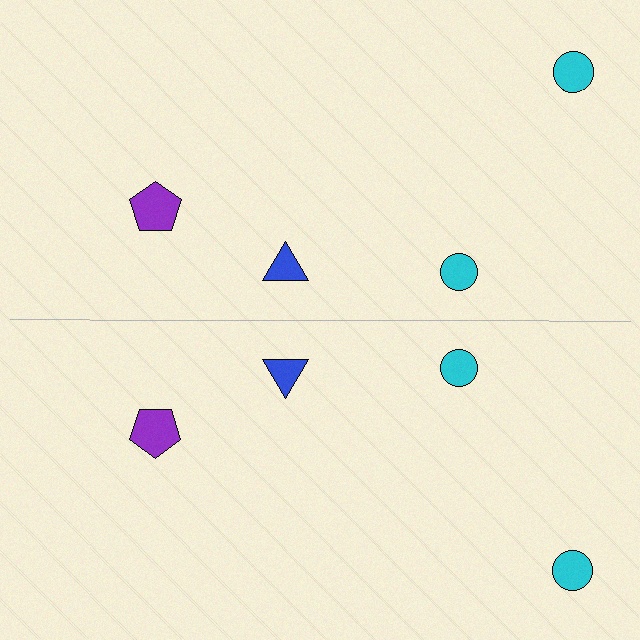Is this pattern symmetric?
Yes, this pattern has bilateral (reflection) symmetry.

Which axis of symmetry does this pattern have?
The pattern has a horizontal axis of symmetry running through the center of the image.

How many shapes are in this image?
There are 8 shapes in this image.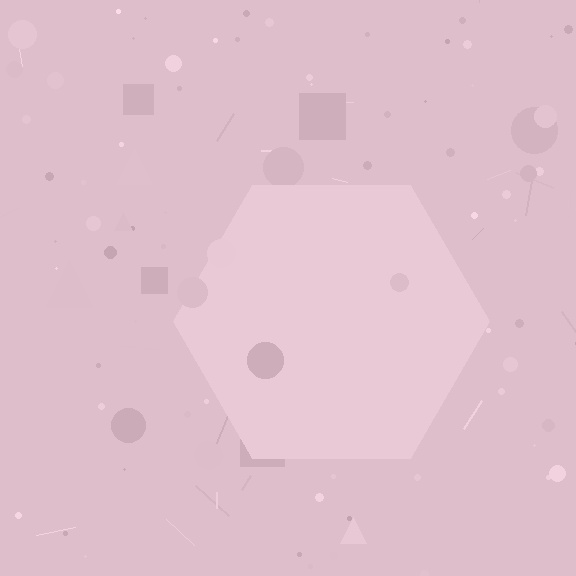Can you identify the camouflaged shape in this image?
The camouflaged shape is a hexagon.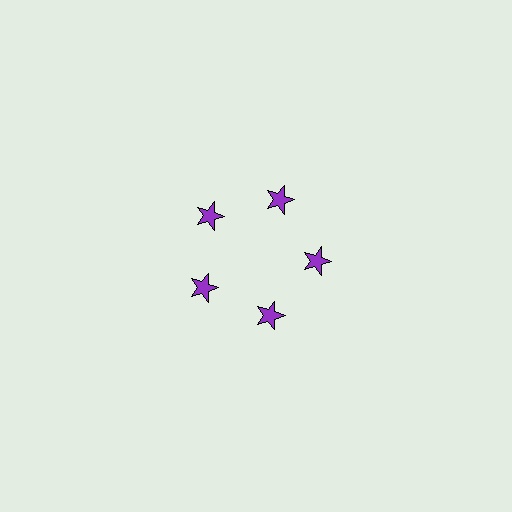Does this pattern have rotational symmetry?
Yes, this pattern has 5-fold rotational symmetry. It looks the same after rotating 72 degrees around the center.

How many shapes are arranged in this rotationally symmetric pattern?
There are 5 shapes, arranged in 5 groups of 1.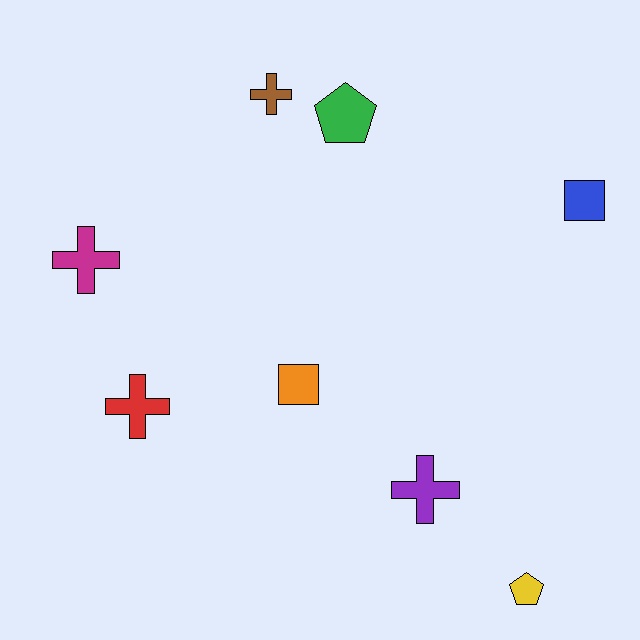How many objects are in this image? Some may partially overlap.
There are 8 objects.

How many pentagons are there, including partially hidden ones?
There are 2 pentagons.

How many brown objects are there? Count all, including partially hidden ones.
There is 1 brown object.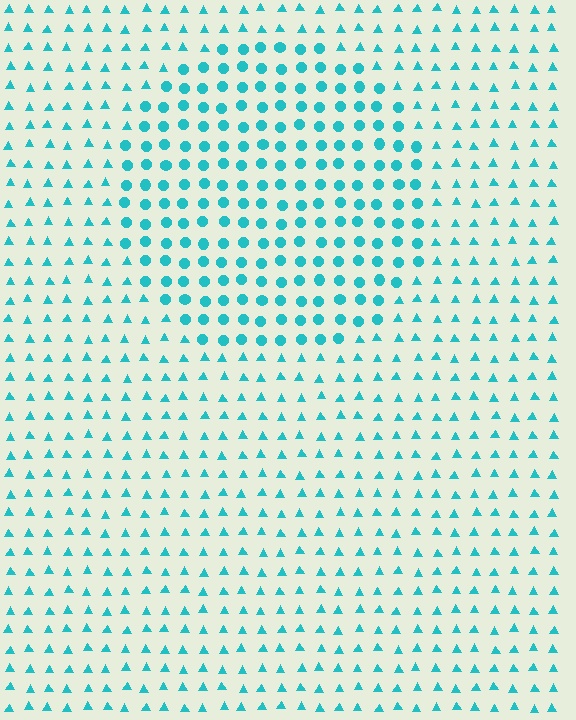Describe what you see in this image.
The image is filled with small cyan elements arranged in a uniform grid. A circle-shaped region contains circles, while the surrounding area contains triangles. The boundary is defined purely by the change in element shape.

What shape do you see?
I see a circle.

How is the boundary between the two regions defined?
The boundary is defined by a change in element shape: circles inside vs. triangles outside. All elements share the same color and spacing.